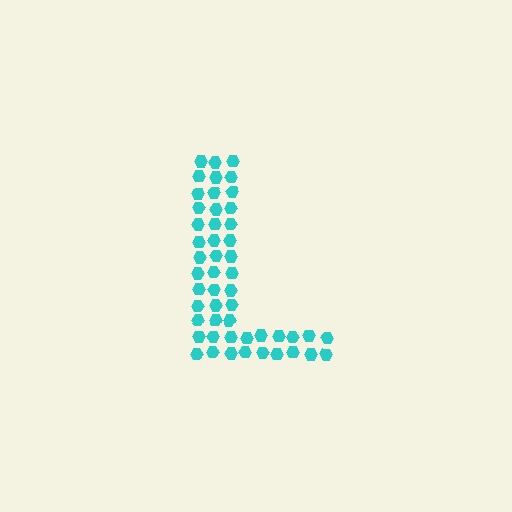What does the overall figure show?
The overall figure shows the letter L.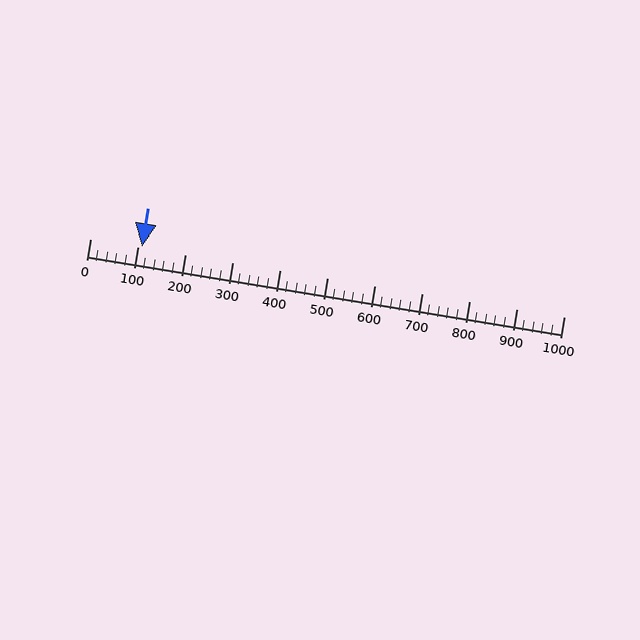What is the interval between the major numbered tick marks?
The major tick marks are spaced 100 units apart.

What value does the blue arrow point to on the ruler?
The blue arrow points to approximately 108.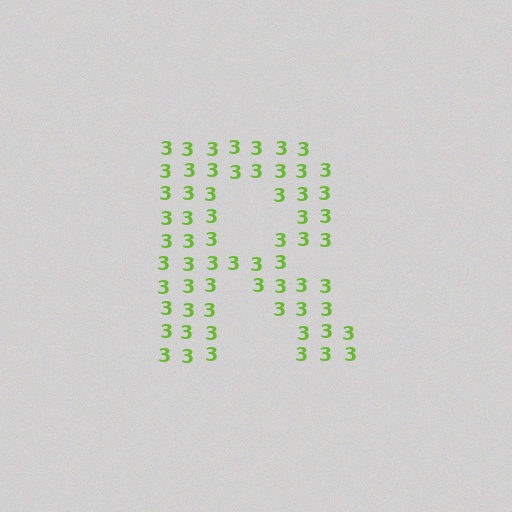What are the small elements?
The small elements are digit 3's.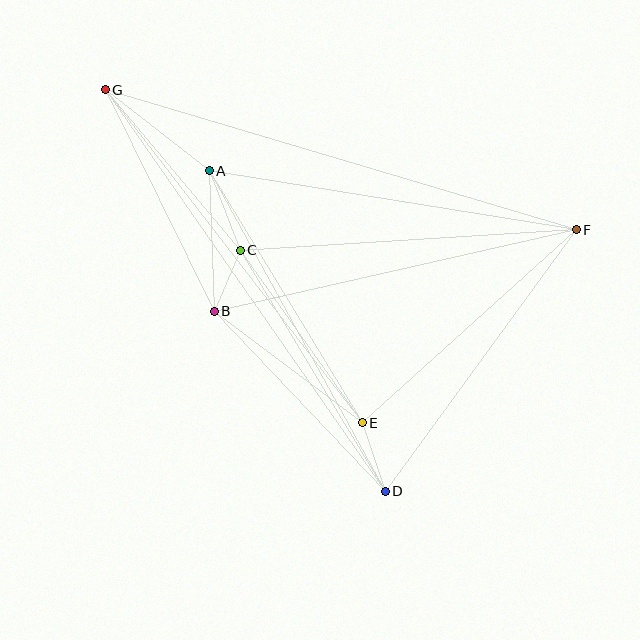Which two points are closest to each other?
Points B and C are closest to each other.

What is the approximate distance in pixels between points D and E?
The distance between D and E is approximately 72 pixels.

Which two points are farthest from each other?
Points F and G are farthest from each other.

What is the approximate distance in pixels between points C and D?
The distance between C and D is approximately 281 pixels.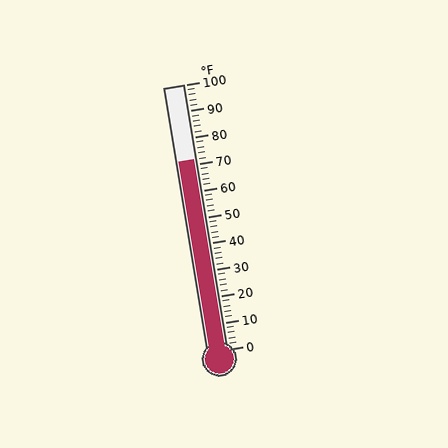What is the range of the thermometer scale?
The thermometer scale ranges from 0°F to 100°F.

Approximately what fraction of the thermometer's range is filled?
The thermometer is filled to approximately 70% of its range.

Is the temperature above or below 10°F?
The temperature is above 10°F.